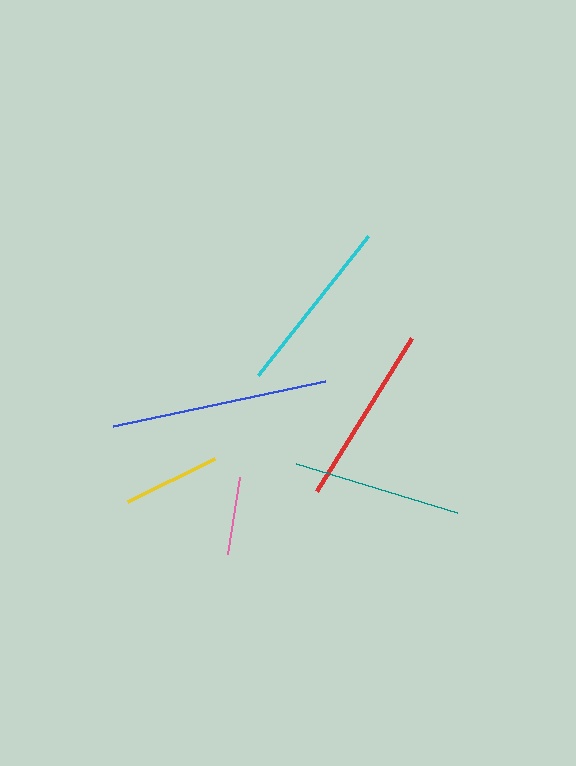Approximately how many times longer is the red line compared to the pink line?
The red line is approximately 2.3 times the length of the pink line.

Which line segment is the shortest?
The pink line is the shortest at approximately 77 pixels.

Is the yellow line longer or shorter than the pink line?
The yellow line is longer than the pink line.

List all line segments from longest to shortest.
From longest to shortest: blue, red, cyan, teal, yellow, pink.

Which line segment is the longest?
The blue line is the longest at approximately 217 pixels.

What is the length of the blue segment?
The blue segment is approximately 217 pixels long.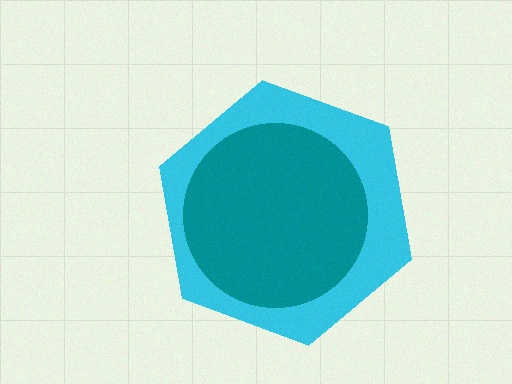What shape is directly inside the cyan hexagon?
The teal circle.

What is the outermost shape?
The cyan hexagon.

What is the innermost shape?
The teal circle.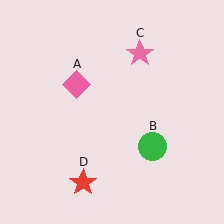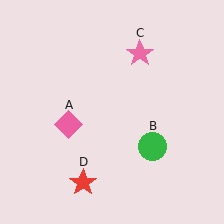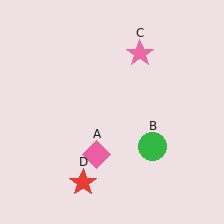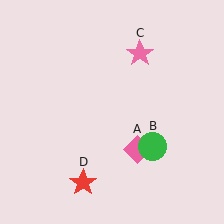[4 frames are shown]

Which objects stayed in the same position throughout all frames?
Green circle (object B) and pink star (object C) and red star (object D) remained stationary.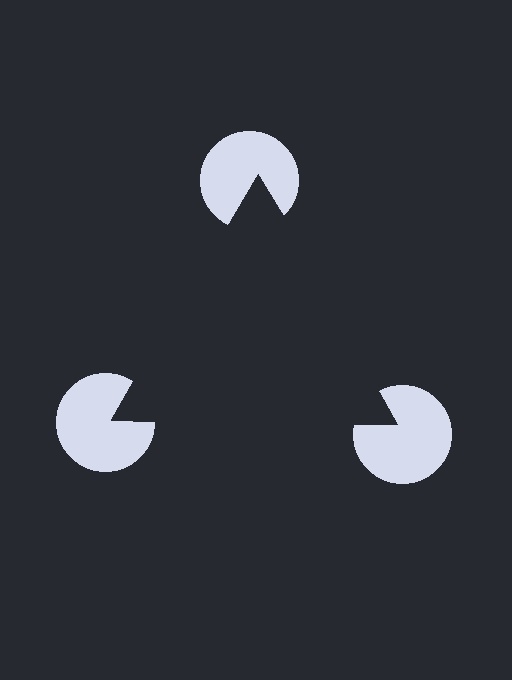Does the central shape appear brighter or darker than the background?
It typically appears slightly darker than the background, even though no actual brightness change is drawn.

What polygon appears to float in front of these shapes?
An illusory triangle — its edges are inferred from the aligned wedge cuts in the pac-man discs, not physically drawn.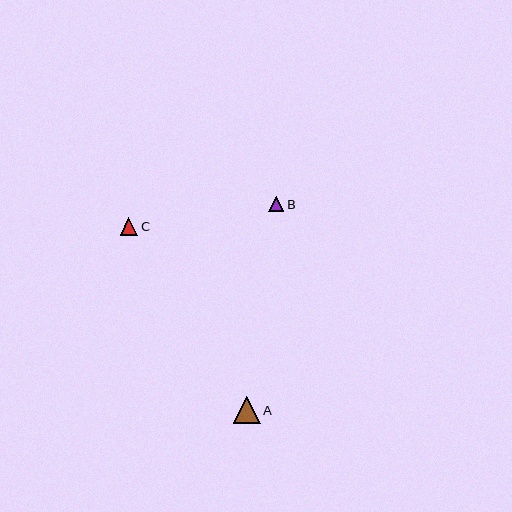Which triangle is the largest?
Triangle A is the largest with a size of approximately 27 pixels.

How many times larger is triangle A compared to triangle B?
Triangle A is approximately 1.8 times the size of triangle B.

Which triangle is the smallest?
Triangle B is the smallest with a size of approximately 15 pixels.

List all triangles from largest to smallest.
From largest to smallest: A, C, B.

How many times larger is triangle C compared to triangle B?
Triangle C is approximately 1.2 times the size of triangle B.